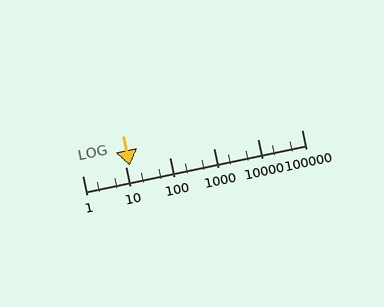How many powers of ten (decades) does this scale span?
The scale spans 5 decades, from 1 to 100000.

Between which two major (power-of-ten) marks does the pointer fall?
The pointer is between 10 and 100.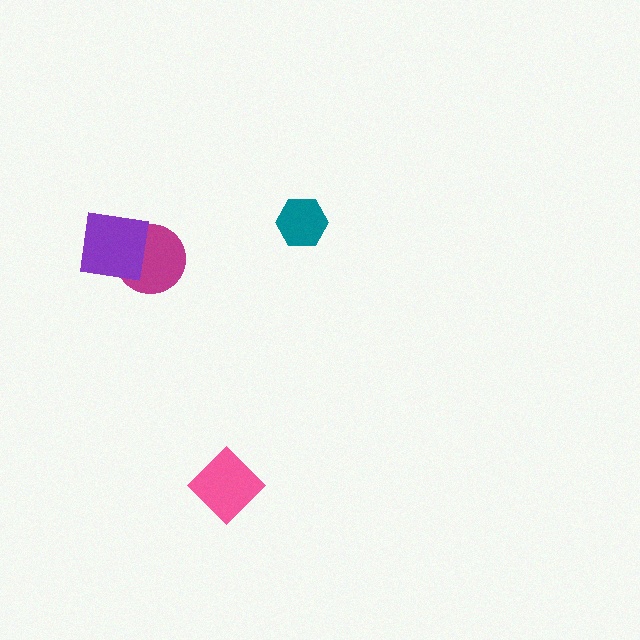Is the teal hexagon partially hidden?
No, no other shape covers it.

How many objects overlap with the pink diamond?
0 objects overlap with the pink diamond.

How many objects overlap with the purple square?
1 object overlaps with the purple square.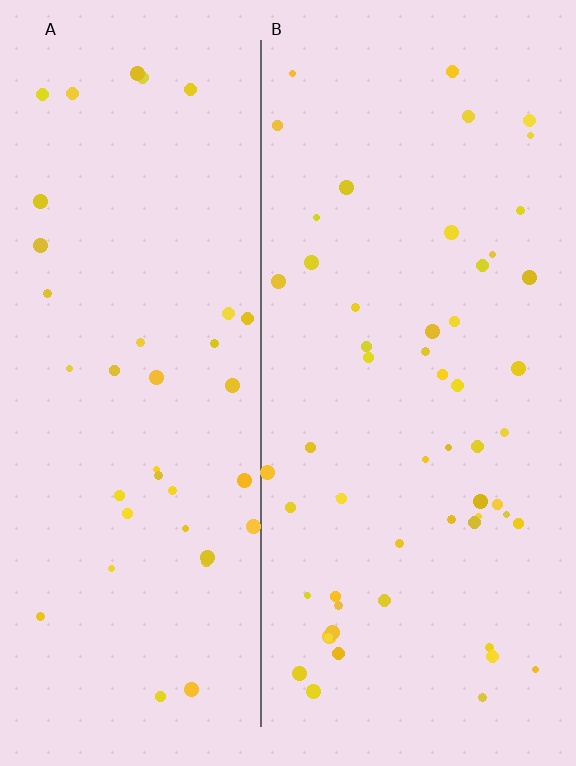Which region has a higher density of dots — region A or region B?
B (the right).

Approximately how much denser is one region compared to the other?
Approximately 1.4× — region B over region A.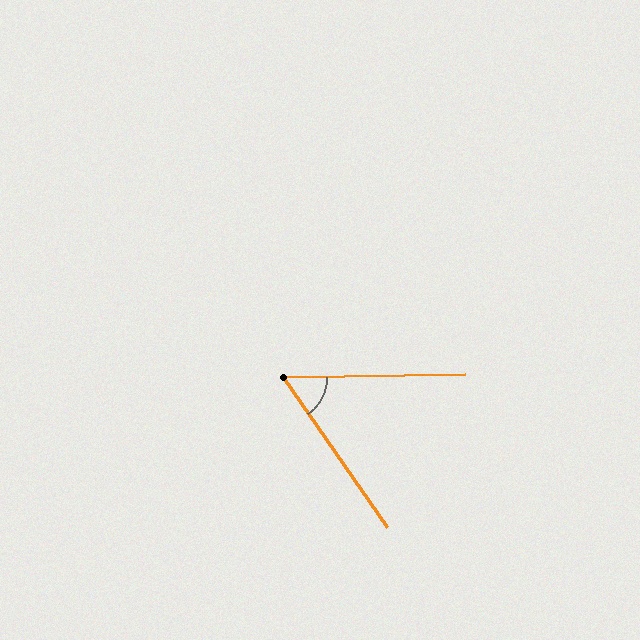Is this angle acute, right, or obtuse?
It is acute.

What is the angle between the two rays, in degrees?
Approximately 56 degrees.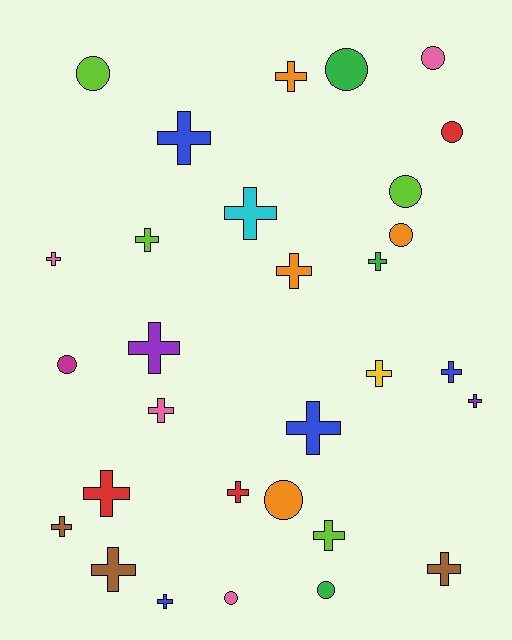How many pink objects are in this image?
There are 4 pink objects.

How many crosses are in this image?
There are 20 crosses.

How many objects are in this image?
There are 30 objects.